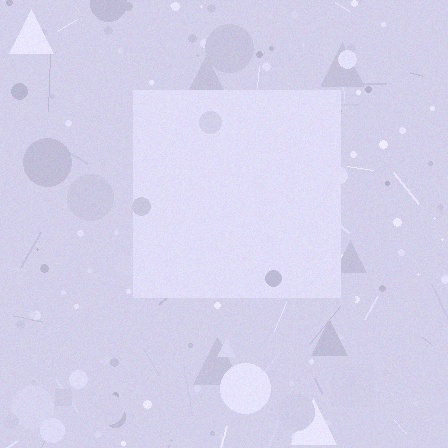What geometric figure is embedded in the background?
A square is embedded in the background.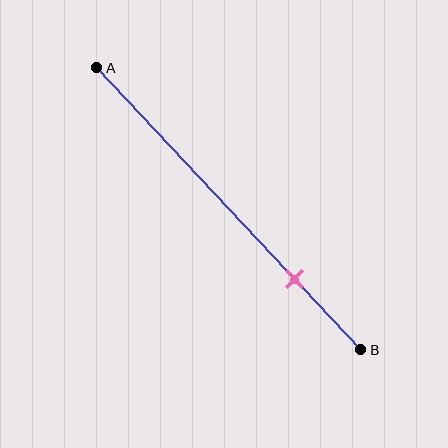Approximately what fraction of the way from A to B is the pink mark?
The pink mark is approximately 75% of the way from A to B.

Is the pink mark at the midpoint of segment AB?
No, the mark is at about 75% from A, not at the 50% midpoint.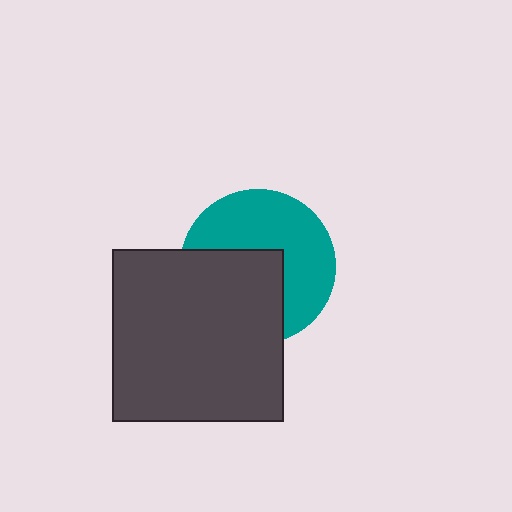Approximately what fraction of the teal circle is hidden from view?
Roughly 44% of the teal circle is hidden behind the dark gray square.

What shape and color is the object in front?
The object in front is a dark gray square.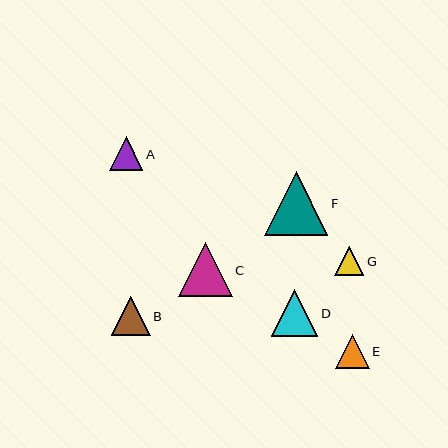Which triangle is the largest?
Triangle F is the largest with a size of approximately 64 pixels.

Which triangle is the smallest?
Triangle G is the smallest with a size of approximately 30 pixels.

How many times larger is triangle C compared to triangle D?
Triangle C is approximately 1.2 times the size of triangle D.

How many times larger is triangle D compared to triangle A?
Triangle D is approximately 1.4 times the size of triangle A.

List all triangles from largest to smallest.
From largest to smallest: F, C, D, B, E, A, G.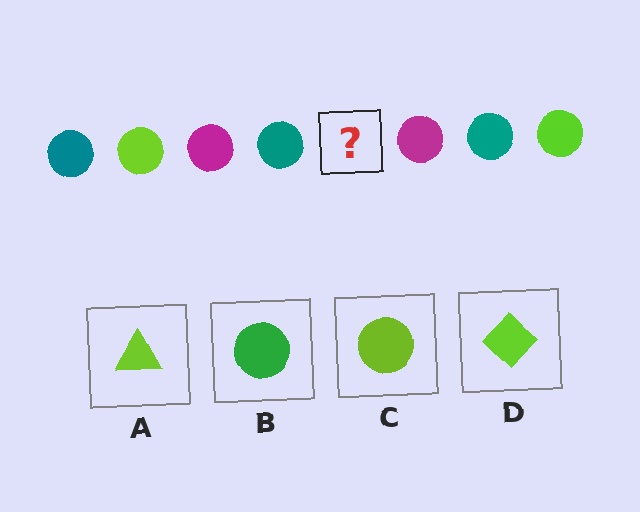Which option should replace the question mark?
Option C.